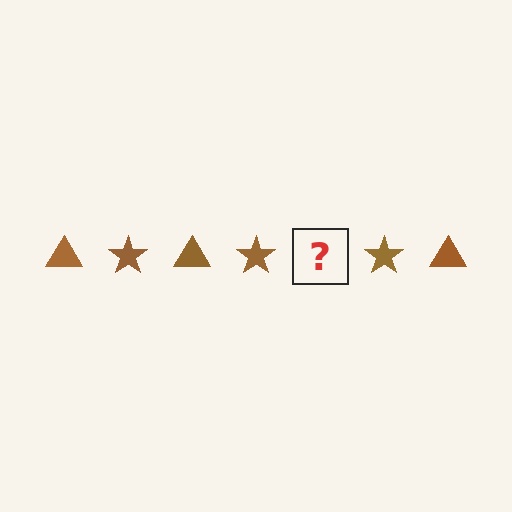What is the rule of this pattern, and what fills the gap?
The rule is that the pattern cycles through triangle, star shapes in brown. The gap should be filled with a brown triangle.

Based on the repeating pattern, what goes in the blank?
The blank should be a brown triangle.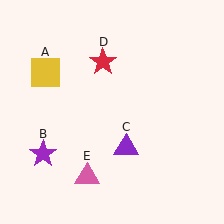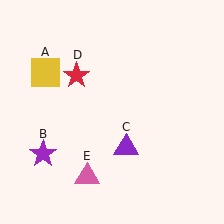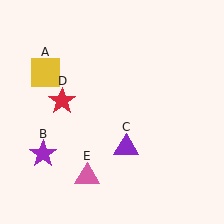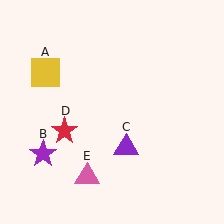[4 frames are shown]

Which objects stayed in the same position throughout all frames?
Yellow square (object A) and purple star (object B) and purple triangle (object C) and pink triangle (object E) remained stationary.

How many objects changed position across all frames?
1 object changed position: red star (object D).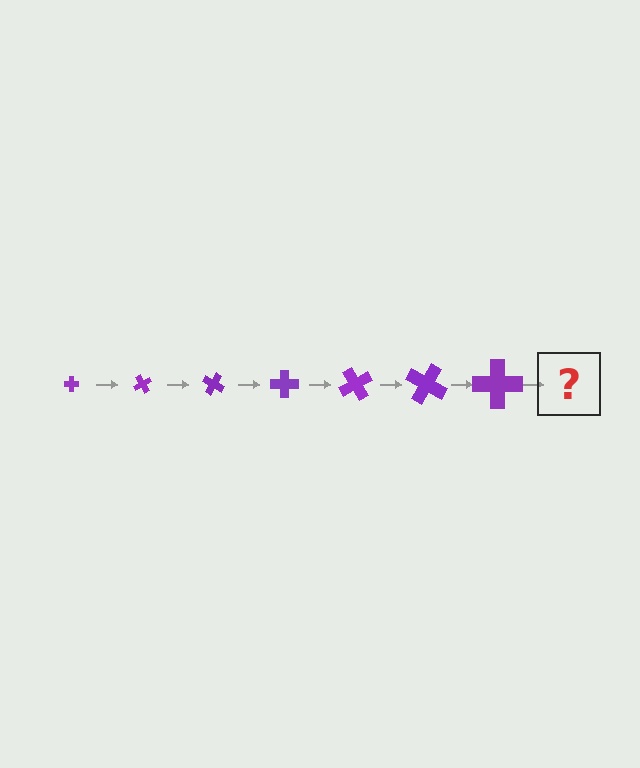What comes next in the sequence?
The next element should be a cross, larger than the previous one and rotated 420 degrees from the start.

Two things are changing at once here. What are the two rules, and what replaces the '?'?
The two rules are that the cross grows larger each step and it rotates 60 degrees each step. The '?' should be a cross, larger than the previous one and rotated 420 degrees from the start.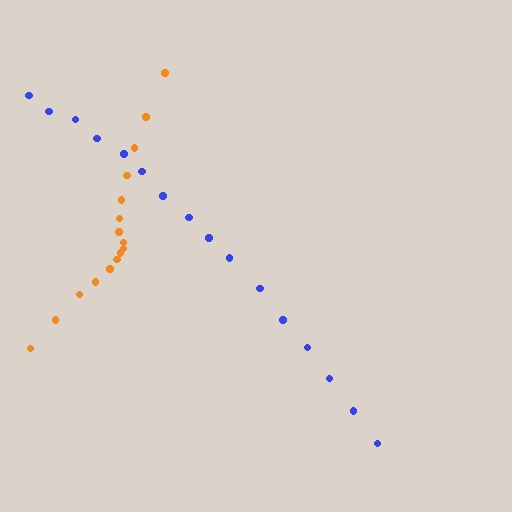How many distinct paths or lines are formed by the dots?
There are 2 distinct paths.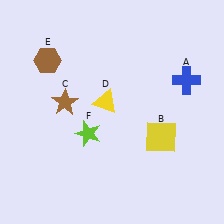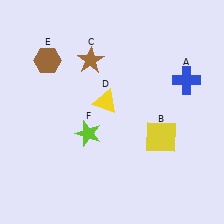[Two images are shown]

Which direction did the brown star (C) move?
The brown star (C) moved up.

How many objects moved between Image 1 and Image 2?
1 object moved between the two images.